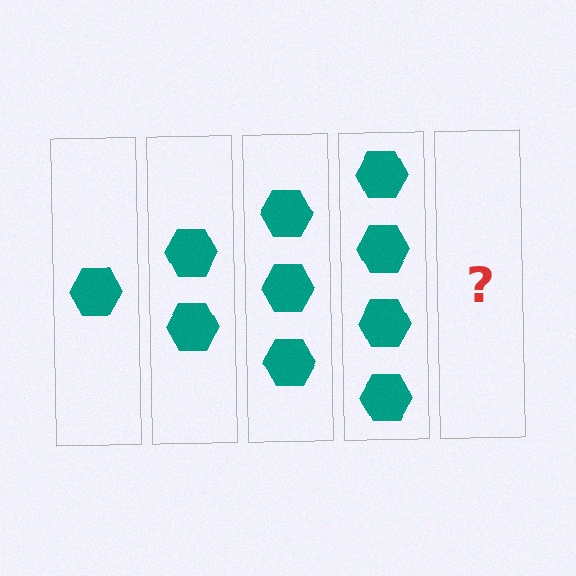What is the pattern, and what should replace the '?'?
The pattern is that each step adds one more hexagon. The '?' should be 5 hexagons.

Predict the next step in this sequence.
The next step is 5 hexagons.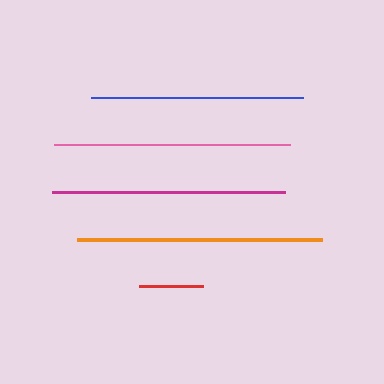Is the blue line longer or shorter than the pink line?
The pink line is longer than the blue line.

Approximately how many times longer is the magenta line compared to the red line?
The magenta line is approximately 3.6 times the length of the red line.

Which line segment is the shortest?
The red line is the shortest at approximately 64 pixels.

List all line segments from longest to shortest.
From longest to shortest: orange, pink, magenta, blue, red.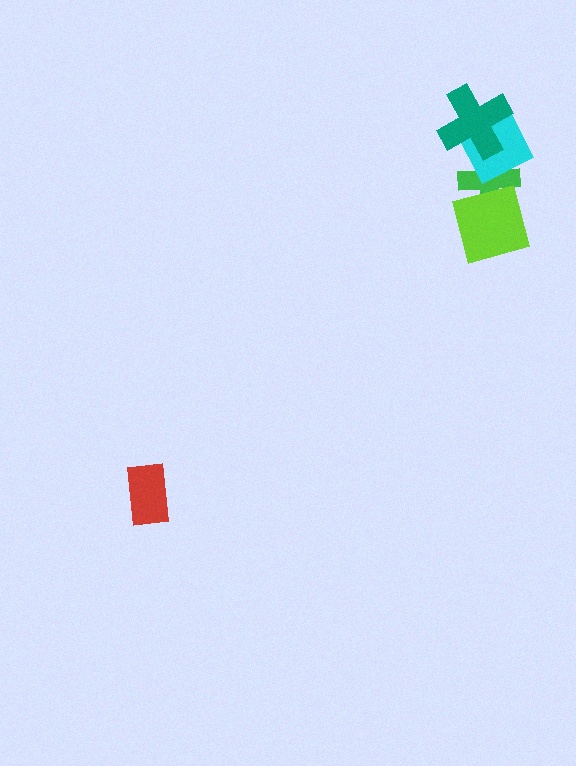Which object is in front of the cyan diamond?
The teal cross is in front of the cyan diamond.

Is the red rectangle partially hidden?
No, no other shape covers it.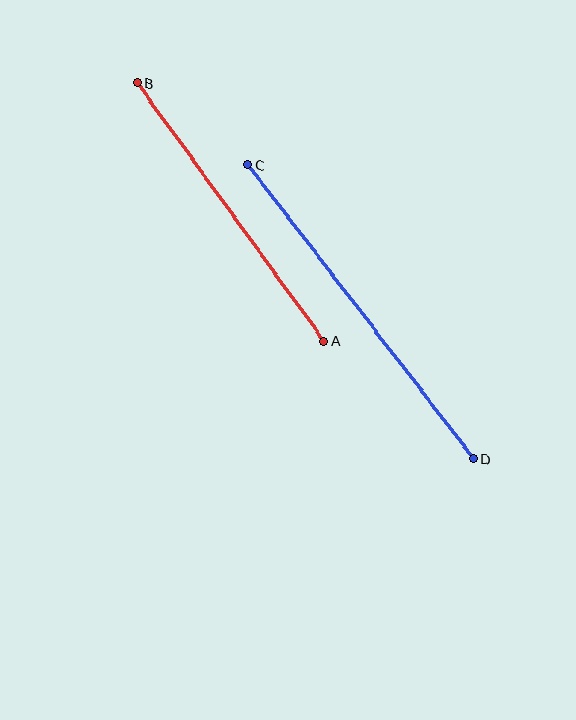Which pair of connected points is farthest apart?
Points C and D are farthest apart.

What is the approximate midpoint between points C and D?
The midpoint is at approximately (361, 312) pixels.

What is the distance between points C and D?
The distance is approximately 370 pixels.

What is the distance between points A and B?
The distance is approximately 318 pixels.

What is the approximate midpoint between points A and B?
The midpoint is at approximately (230, 212) pixels.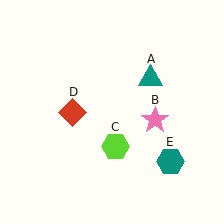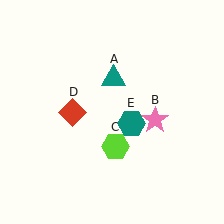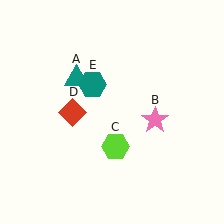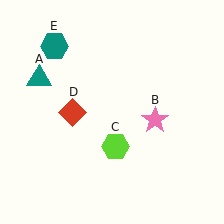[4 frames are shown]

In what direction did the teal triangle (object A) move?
The teal triangle (object A) moved left.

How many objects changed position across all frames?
2 objects changed position: teal triangle (object A), teal hexagon (object E).